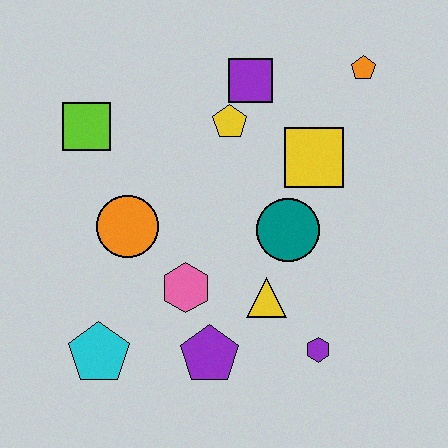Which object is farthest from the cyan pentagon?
The orange pentagon is farthest from the cyan pentagon.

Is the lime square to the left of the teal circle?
Yes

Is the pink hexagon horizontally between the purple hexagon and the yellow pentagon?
No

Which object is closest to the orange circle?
The pink hexagon is closest to the orange circle.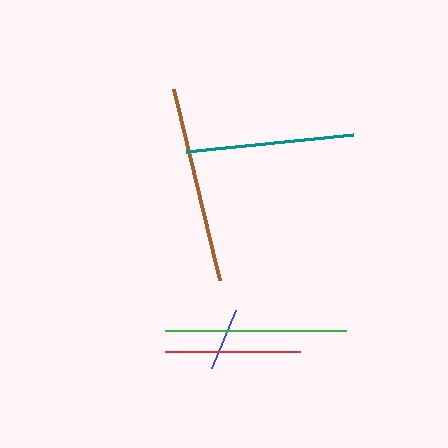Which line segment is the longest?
The brown line is the longest at approximately 197 pixels.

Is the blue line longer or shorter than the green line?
The green line is longer than the blue line.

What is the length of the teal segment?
The teal segment is approximately 168 pixels long.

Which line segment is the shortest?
The blue line is the shortest at approximately 63 pixels.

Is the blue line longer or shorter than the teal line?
The teal line is longer than the blue line.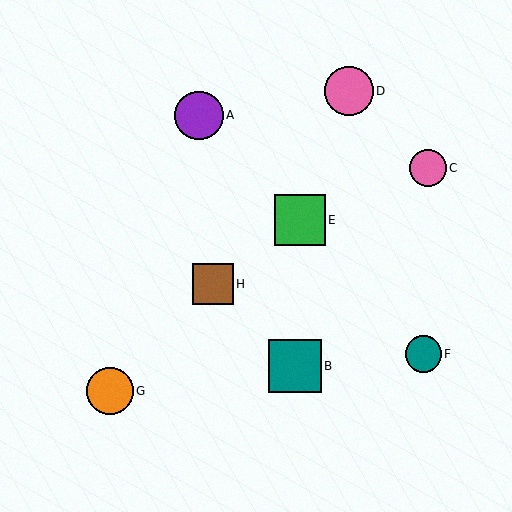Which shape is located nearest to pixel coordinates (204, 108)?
The purple circle (labeled A) at (199, 115) is nearest to that location.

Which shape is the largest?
The teal square (labeled B) is the largest.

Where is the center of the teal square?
The center of the teal square is at (295, 366).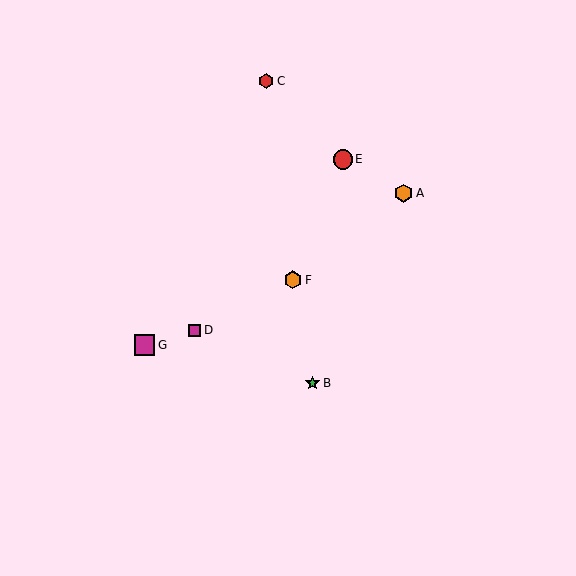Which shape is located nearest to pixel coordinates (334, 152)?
The red circle (labeled E) at (343, 160) is nearest to that location.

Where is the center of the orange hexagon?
The center of the orange hexagon is at (404, 193).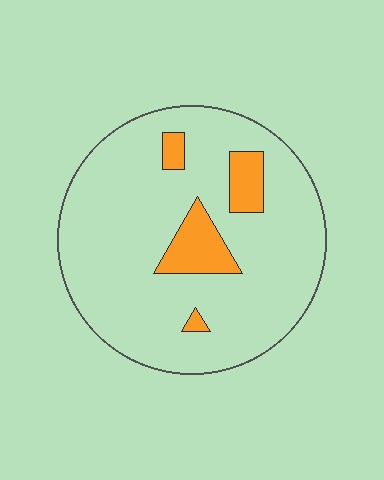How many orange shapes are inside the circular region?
4.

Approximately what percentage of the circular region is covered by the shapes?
Approximately 10%.